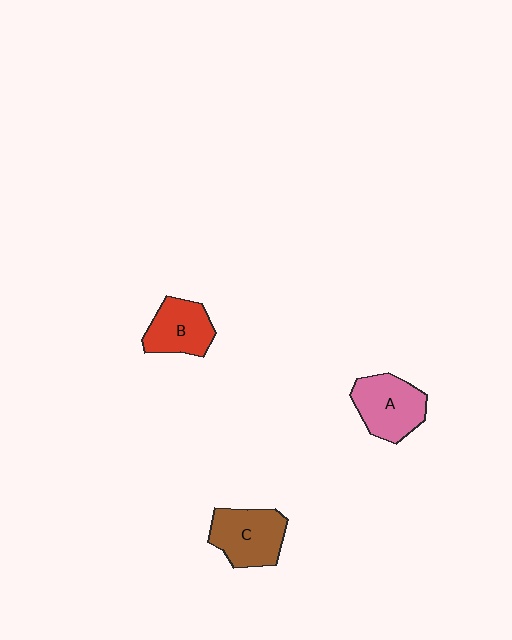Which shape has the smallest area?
Shape B (red).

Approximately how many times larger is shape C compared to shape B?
Approximately 1.2 times.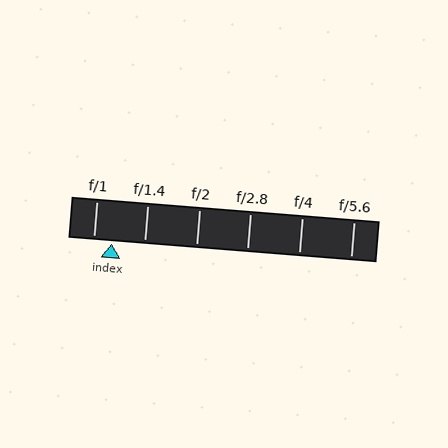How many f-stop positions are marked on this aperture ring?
There are 6 f-stop positions marked.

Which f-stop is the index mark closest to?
The index mark is closest to f/1.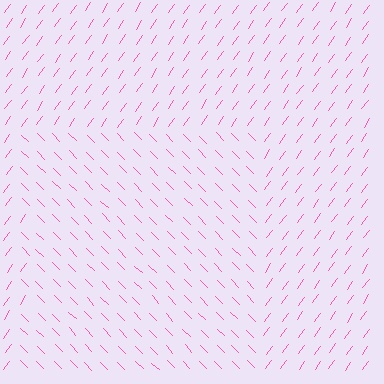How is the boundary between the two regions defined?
The boundary is defined purely by a change in line orientation (approximately 80 degrees difference). All lines are the same color and thickness.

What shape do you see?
I see a rectangle.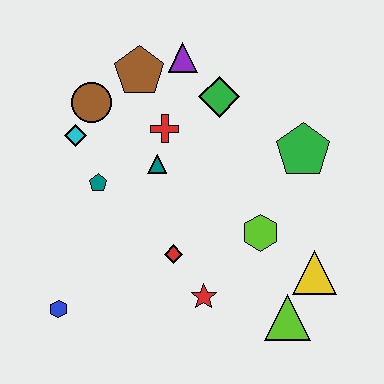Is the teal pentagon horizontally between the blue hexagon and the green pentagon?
Yes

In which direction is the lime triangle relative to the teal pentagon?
The lime triangle is to the right of the teal pentagon.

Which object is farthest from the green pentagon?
The blue hexagon is farthest from the green pentagon.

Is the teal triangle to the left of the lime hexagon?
Yes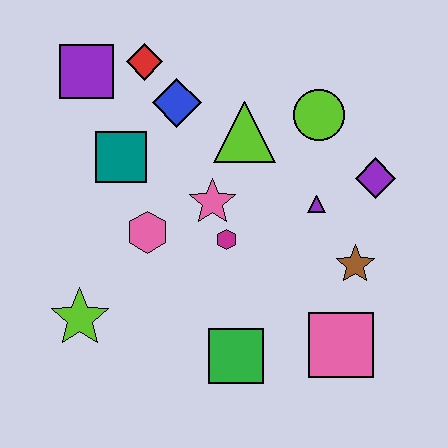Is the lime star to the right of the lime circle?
No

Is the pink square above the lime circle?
No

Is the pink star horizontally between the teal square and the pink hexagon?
No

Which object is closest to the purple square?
The red diamond is closest to the purple square.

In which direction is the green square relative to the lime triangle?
The green square is below the lime triangle.